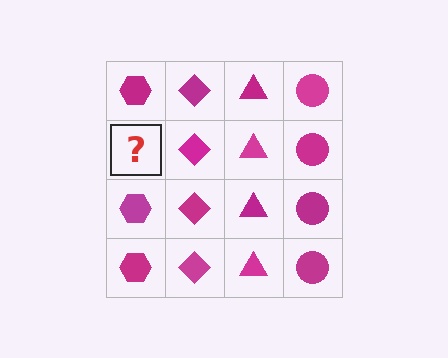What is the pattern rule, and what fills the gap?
The rule is that each column has a consistent shape. The gap should be filled with a magenta hexagon.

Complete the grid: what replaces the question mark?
The question mark should be replaced with a magenta hexagon.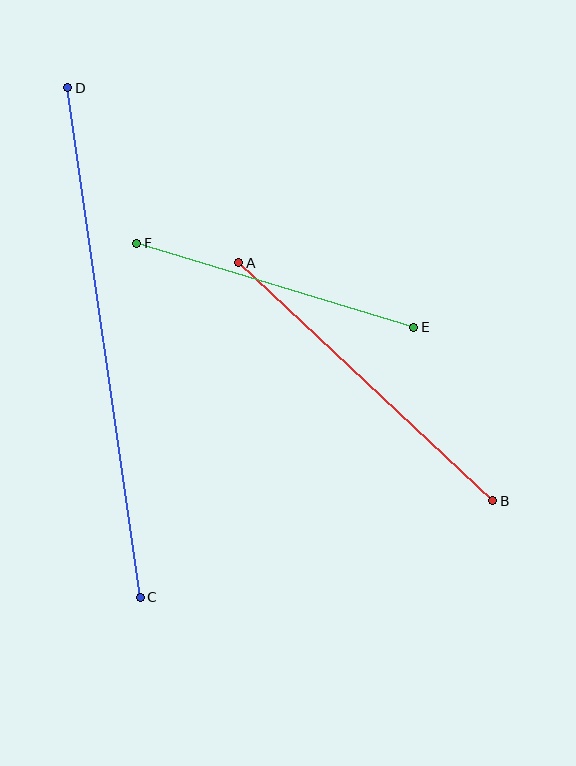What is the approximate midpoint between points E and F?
The midpoint is at approximately (275, 285) pixels.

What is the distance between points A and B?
The distance is approximately 348 pixels.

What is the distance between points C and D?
The distance is approximately 515 pixels.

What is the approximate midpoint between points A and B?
The midpoint is at approximately (366, 382) pixels.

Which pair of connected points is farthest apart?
Points C and D are farthest apart.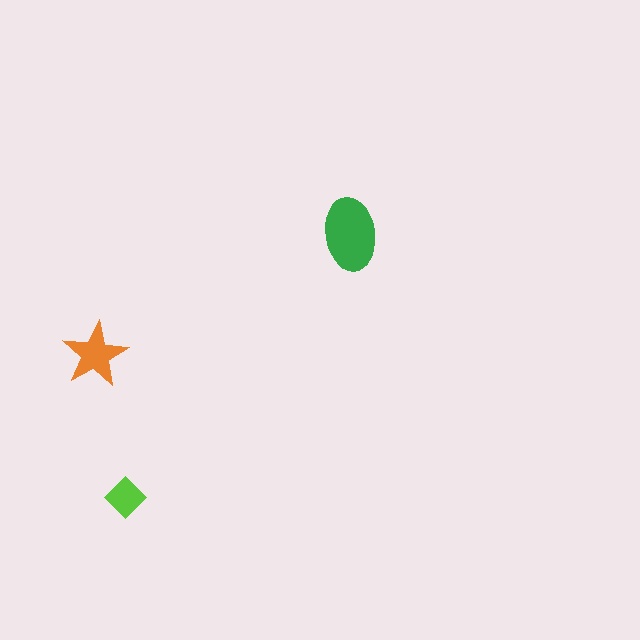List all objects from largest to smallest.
The green ellipse, the orange star, the lime diamond.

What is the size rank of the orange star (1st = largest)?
2nd.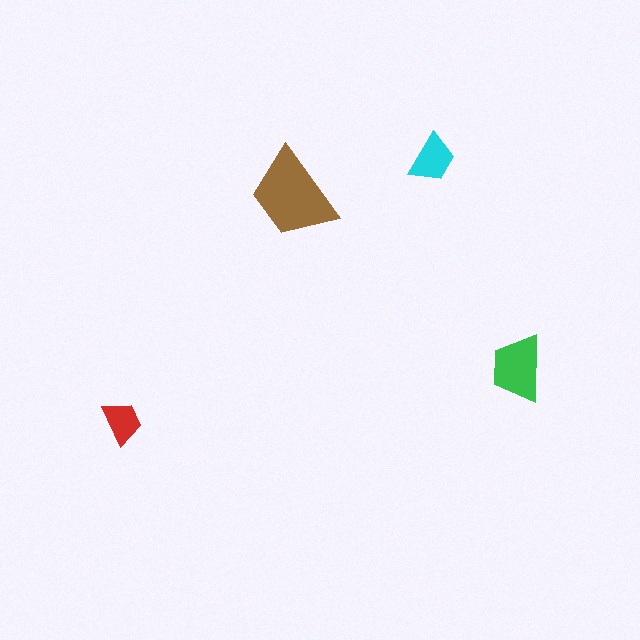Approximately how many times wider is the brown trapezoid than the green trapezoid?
About 1.5 times wider.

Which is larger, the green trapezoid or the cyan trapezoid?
The green one.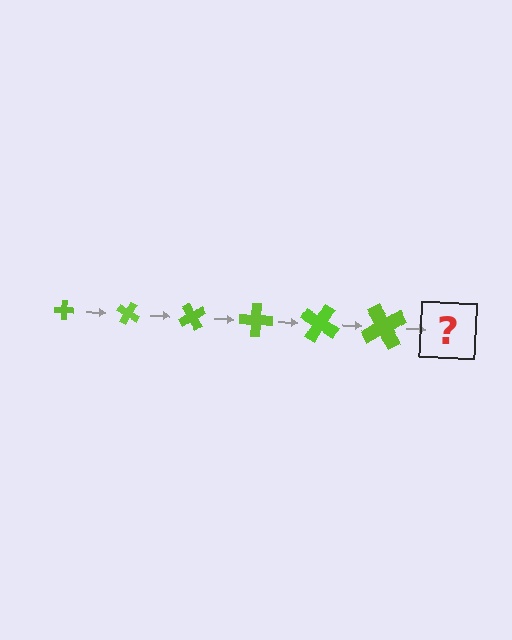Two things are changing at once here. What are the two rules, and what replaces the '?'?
The two rules are that the cross grows larger each step and it rotates 30 degrees each step. The '?' should be a cross, larger than the previous one and rotated 180 degrees from the start.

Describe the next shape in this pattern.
It should be a cross, larger than the previous one and rotated 180 degrees from the start.